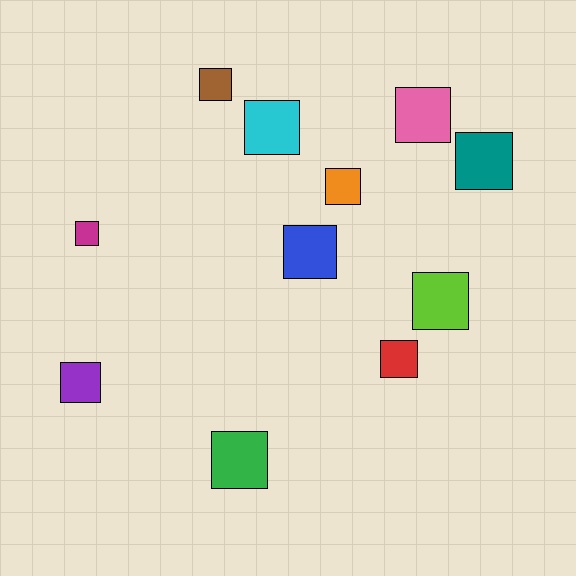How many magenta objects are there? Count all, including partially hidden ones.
There is 1 magenta object.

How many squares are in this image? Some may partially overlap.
There are 11 squares.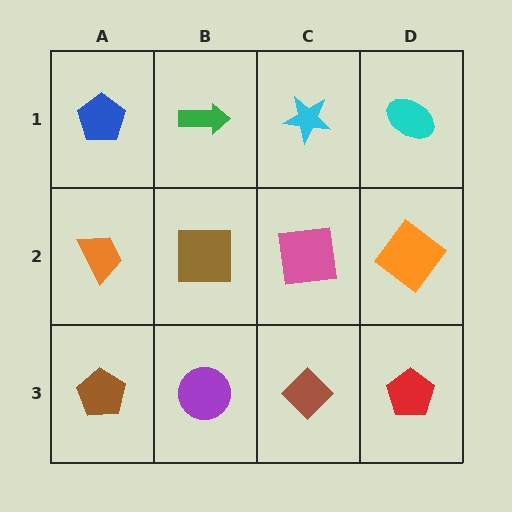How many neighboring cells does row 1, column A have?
2.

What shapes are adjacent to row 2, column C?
A cyan star (row 1, column C), a brown diamond (row 3, column C), a brown square (row 2, column B), an orange diamond (row 2, column D).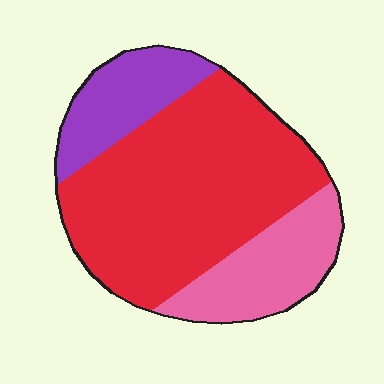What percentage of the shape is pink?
Pink takes up about one fifth (1/5) of the shape.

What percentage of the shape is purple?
Purple covers around 15% of the shape.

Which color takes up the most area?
Red, at roughly 60%.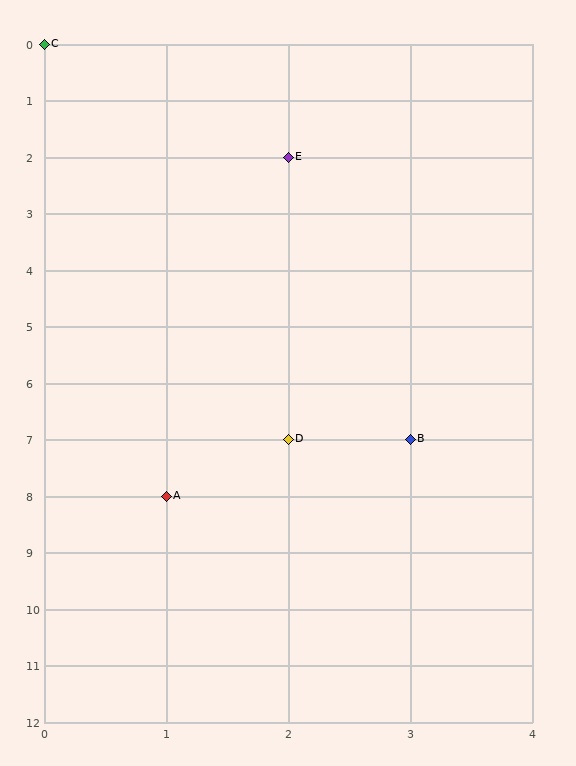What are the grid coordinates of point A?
Point A is at grid coordinates (1, 8).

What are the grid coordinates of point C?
Point C is at grid coordinates (0, 0).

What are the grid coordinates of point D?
Point D is at grid coordinates (2, 7).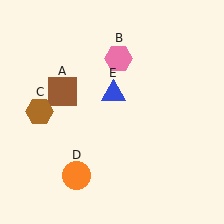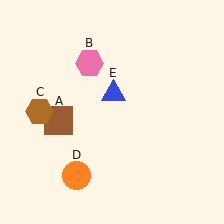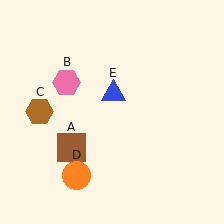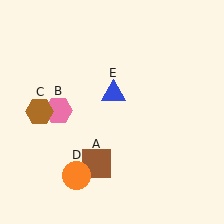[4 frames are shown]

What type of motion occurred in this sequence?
The brown square (object A), pink hexagon (object B) rotated counterclockwise around the center of the scene.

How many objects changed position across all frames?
2 objects changed position: brown square (object A), pink hexagon (object B).